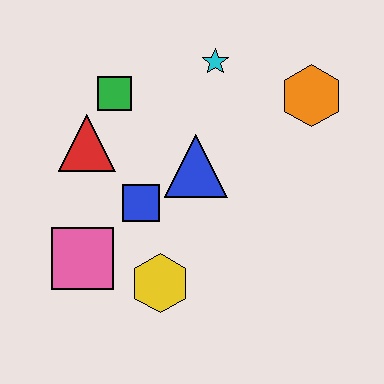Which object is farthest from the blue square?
The orange hexagon is farthest from the blue square.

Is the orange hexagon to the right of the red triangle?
Yes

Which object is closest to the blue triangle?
The blue square is closest to the blue triangle.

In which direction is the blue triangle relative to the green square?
The blue triangle is to the right of the green square.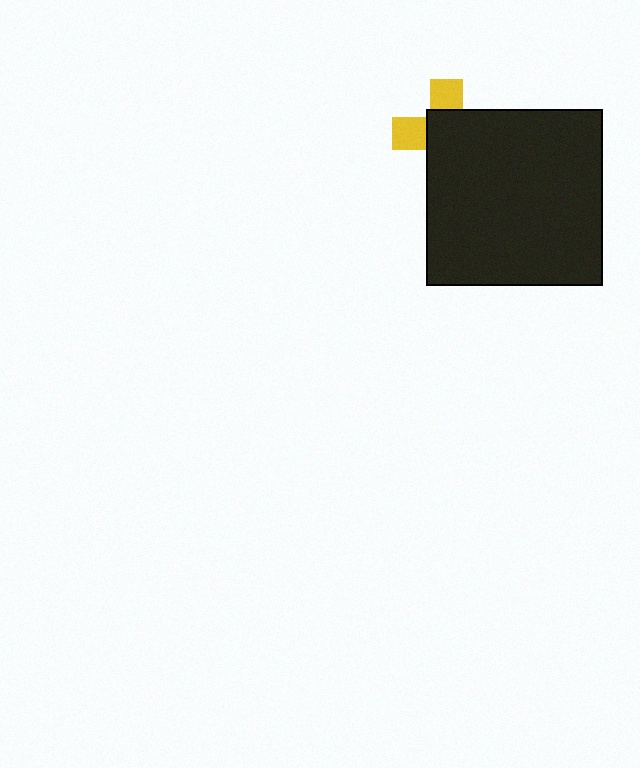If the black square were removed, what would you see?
You would see the complete yellow cross.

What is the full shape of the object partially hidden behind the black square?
The partially hidden object is a yellow cross.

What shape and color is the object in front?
The object in front is a black square.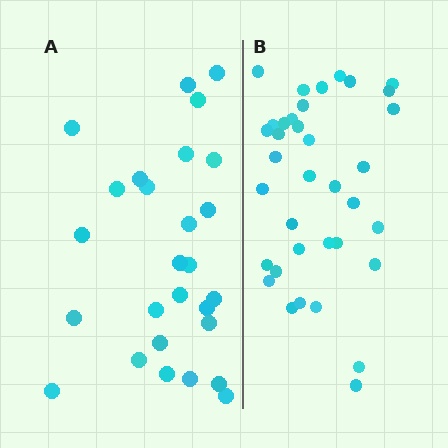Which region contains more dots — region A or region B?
Region B (the right region) has more dots.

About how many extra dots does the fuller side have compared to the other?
Region B has roughly 8 or so more dots than region A.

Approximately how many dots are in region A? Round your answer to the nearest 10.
About 30 dots. (The exact count is 27, which rounds to 30.)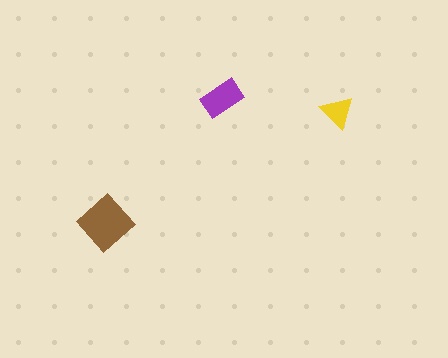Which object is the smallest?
The yellow triangle.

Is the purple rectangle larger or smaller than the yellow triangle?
Larger.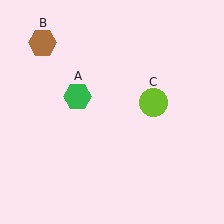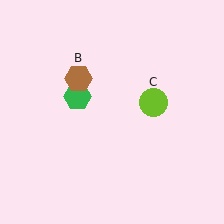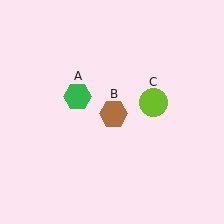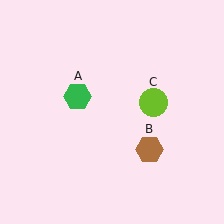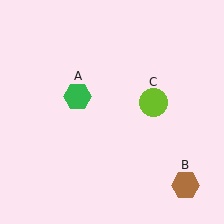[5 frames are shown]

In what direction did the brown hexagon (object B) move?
The brown hexagon (object B) moved down and to the right.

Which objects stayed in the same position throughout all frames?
Green hexagon (object A) and lime circle (object C) remained stationary.